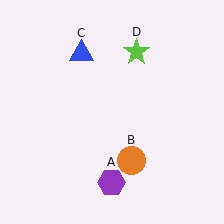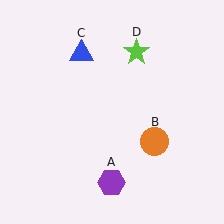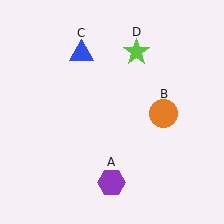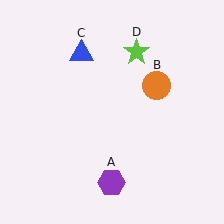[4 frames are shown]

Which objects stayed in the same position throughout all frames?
Purple hexagon (object A) and blue triangle (object C) and lime star (object D) remained stationary.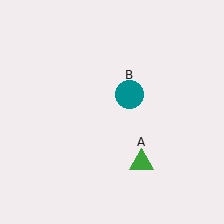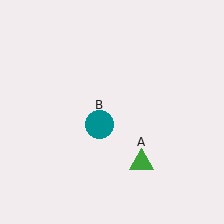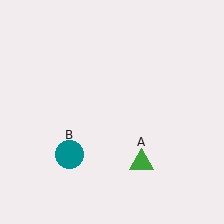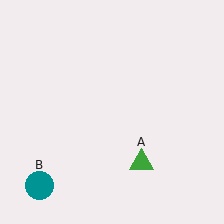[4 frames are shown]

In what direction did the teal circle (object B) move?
The teal circle (object B) moved down and to the left.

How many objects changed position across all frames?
1 object changed position: teal circle (object B).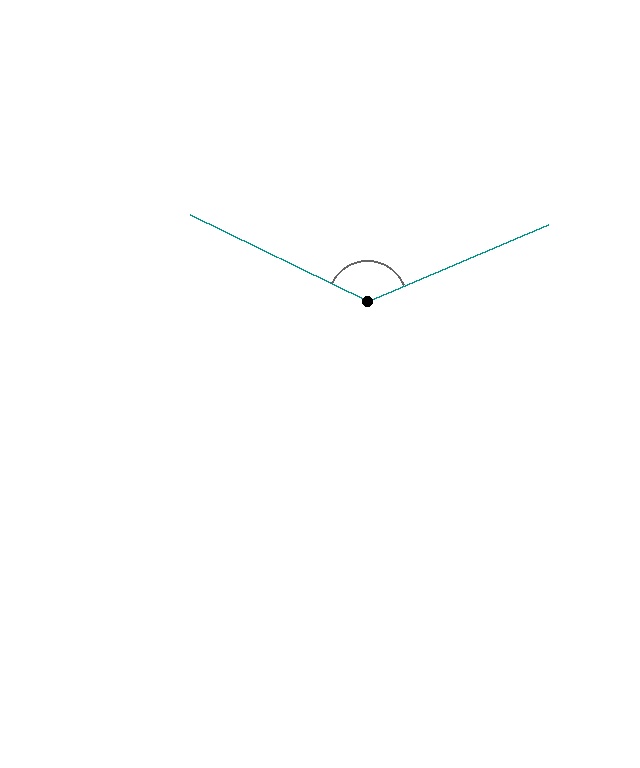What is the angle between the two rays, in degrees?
Approximately 131 degrees.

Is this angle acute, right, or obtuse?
It is obtuse.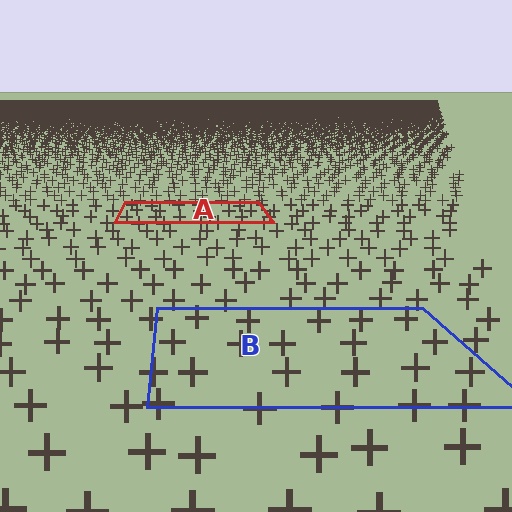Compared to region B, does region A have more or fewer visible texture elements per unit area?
Region A has more texture elements per unit area — they are packed more densely because it is farther away.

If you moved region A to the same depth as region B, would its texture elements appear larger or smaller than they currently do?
They would appear larger. At a closer depth, the same texture elements are projected at a bigger on-screen size.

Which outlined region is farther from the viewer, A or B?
Region A is farther from the viewer — the texture elements inside it appear smaller and more densely packed.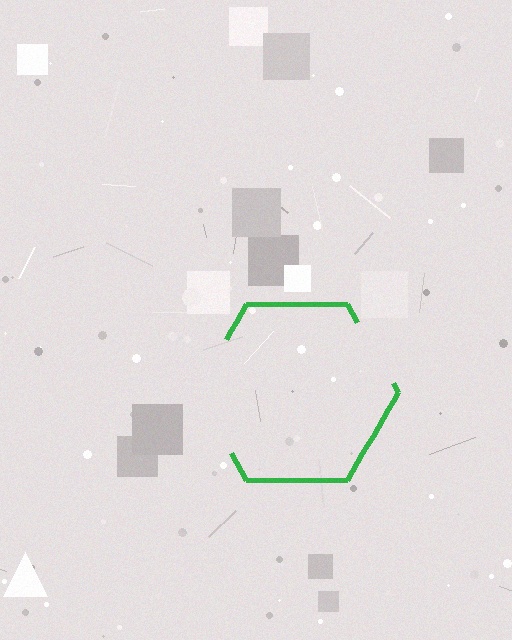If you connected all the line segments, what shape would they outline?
They would outline a hexagon.